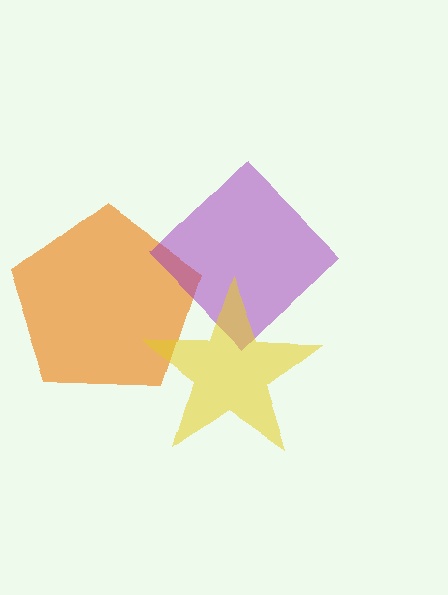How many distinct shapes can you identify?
There are 3 distinct shapes: an orange pentagon, a purple diamond, a yellow star.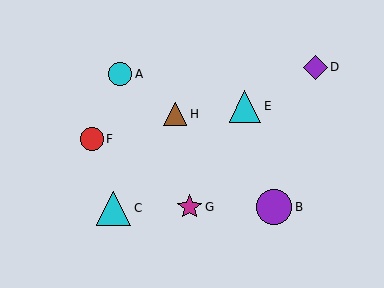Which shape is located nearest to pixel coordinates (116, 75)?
The cyan circle (labeled A) at (120, 74) is nearest to that location.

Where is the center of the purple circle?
The center of the purple circle is at (274, 207).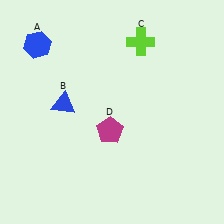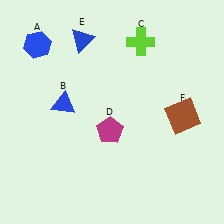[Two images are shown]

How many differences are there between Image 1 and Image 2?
There are 2 differences between the two images.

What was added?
A blue triangle (E), a brown square (F) were added in Image 2.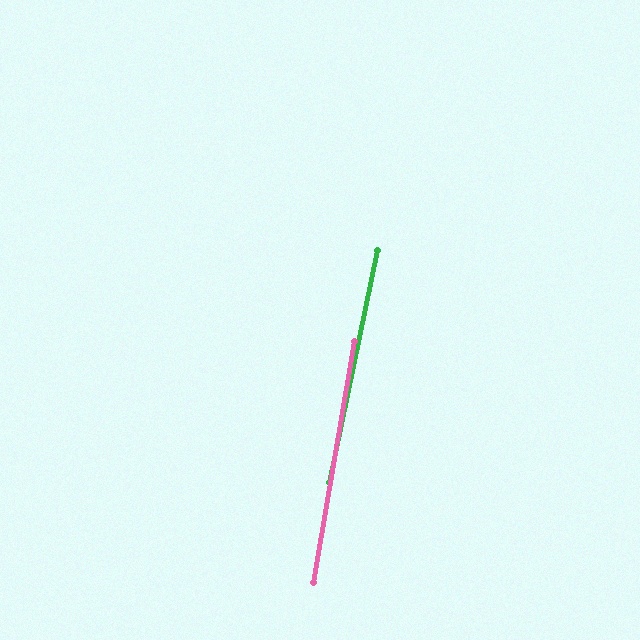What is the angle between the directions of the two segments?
Approximately 2 degrees.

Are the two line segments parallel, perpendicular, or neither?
Parallel — their directions differ by only 1.9°.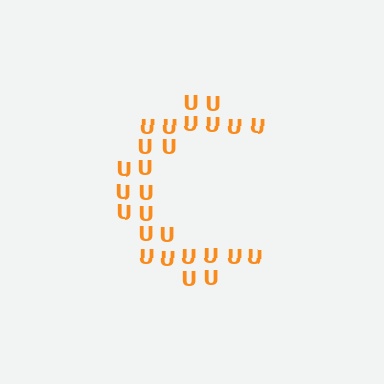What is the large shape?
The large shape is the letter C.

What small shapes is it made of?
It is made of small letter U's.